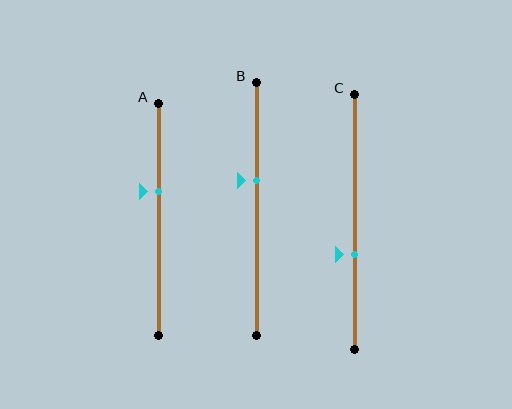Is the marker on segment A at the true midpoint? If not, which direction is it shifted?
No, the marker on segment A is shifted upward by about 12% of the segment length.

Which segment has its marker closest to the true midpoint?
Segment B has its marker closest to the true midpoint.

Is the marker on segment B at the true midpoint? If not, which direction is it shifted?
No, the marker on segment B is shifted upward by about 11% of the segment length.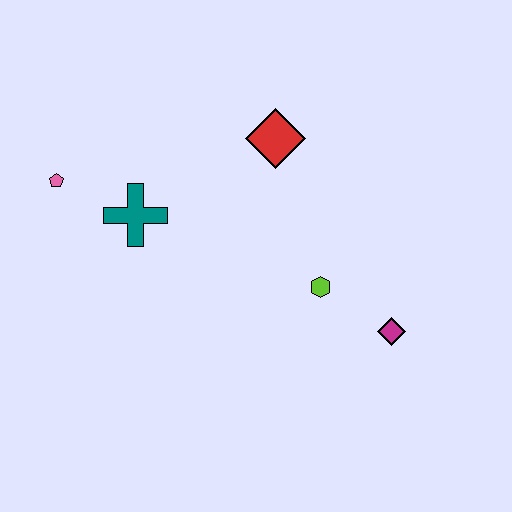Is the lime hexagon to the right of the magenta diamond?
No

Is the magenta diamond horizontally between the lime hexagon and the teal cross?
No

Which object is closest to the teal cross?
The pink pentagon is closest to the teal cross.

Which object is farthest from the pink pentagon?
The magenta diamond is farthest from the pink pentagon.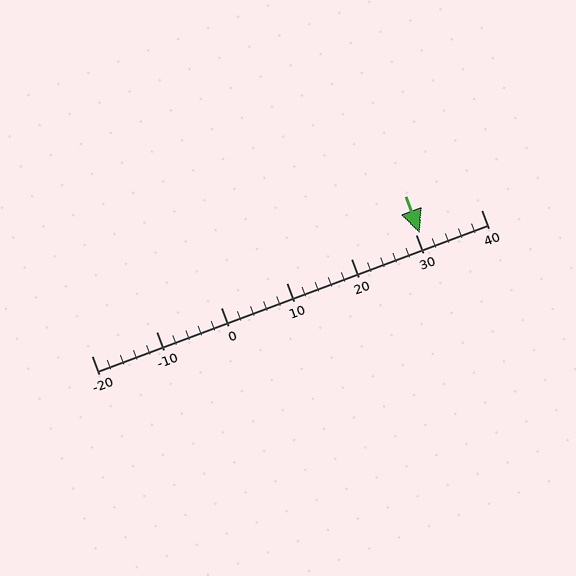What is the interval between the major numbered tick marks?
The major tick marks are spaced 10 units apart.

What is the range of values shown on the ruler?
The ruler shows values from -20 to 40.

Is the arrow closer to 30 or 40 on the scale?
The arrow is closer to 30.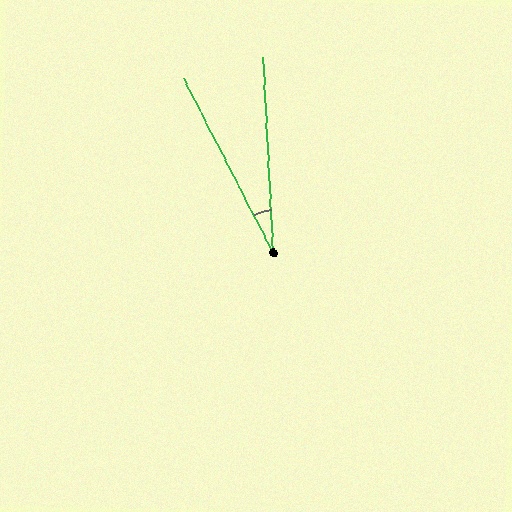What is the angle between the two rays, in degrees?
Approximately 24 degrees.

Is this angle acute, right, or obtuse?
It is acute.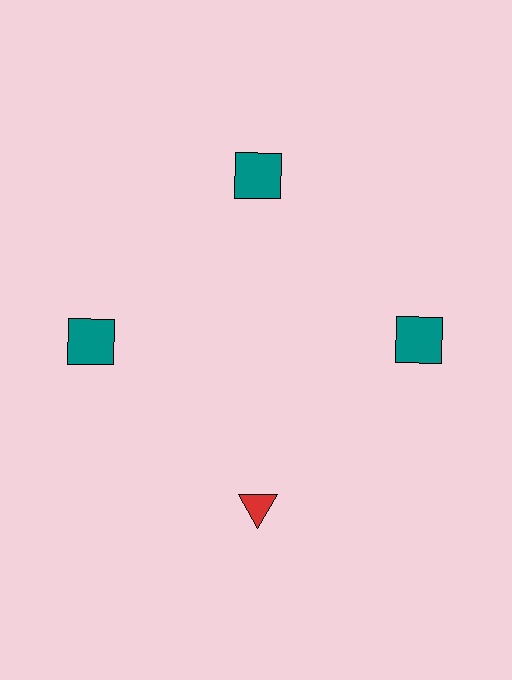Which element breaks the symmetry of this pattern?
The red triangle at roughly the 6 o'clock position breaks the symmetry. All other shapes are teal squares.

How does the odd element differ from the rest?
It differs in both color (red instead of teal) and shape (triangle instead of square).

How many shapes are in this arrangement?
There are 4 shapes arranged in a ring pattern.